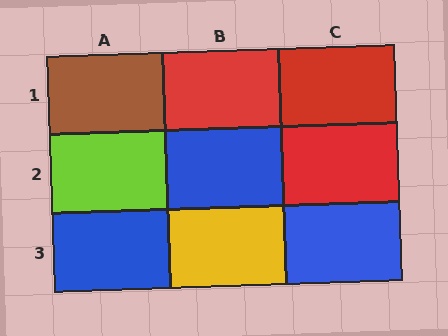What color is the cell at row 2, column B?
Blue.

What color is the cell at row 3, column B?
Yellow.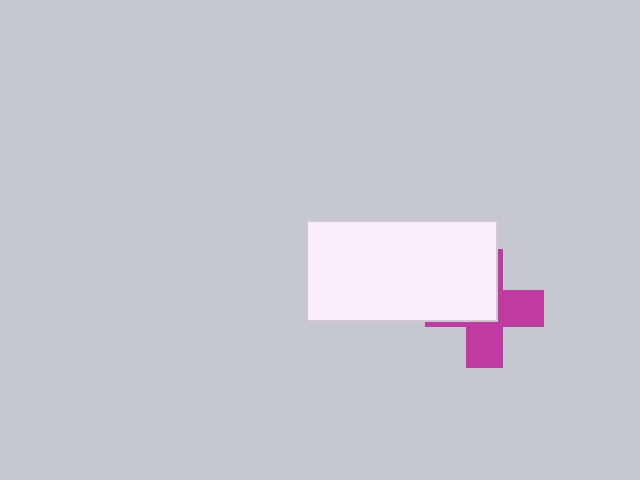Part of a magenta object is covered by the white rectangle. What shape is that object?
It is a cross.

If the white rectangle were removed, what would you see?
You would see the complete magenta cross.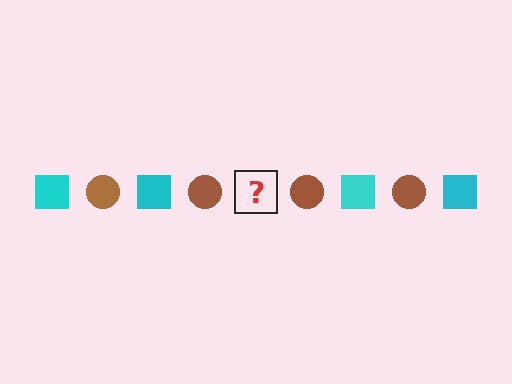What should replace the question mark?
The question mark should be replaced with a cyan square.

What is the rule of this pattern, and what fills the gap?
The rule is that the pattern alternates between cyan square and brown circle. The gap should be filled with a cyan square.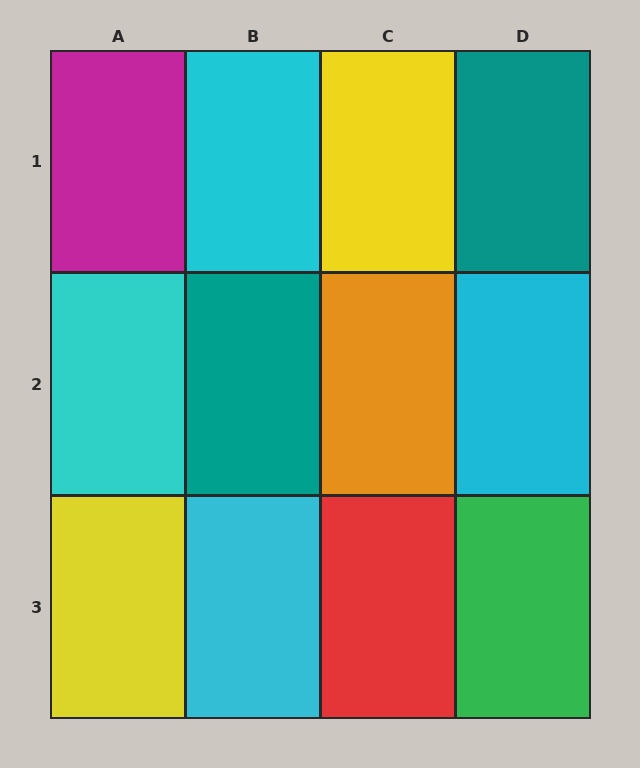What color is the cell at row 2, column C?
Orange.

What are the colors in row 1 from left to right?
Magenta, cyan, yellow, teal.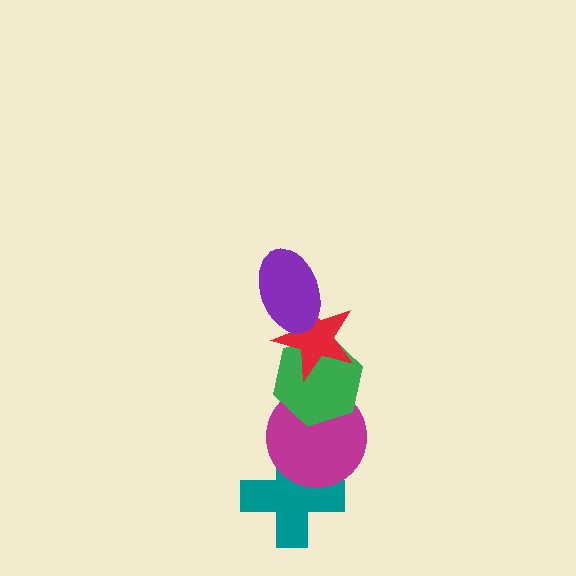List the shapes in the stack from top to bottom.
From top to bottom: the purple ellipse, the red star, the green hexagon, the magenta circle, the teal cross.